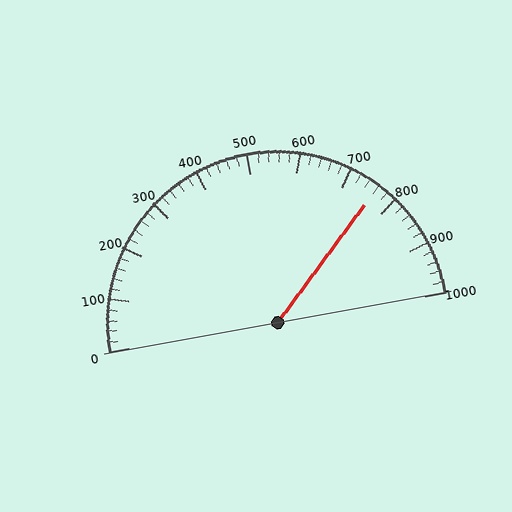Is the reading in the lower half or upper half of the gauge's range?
The reading is in the upper half of the range (0 to 1000).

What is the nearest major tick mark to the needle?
The nearest major tick mark is 800.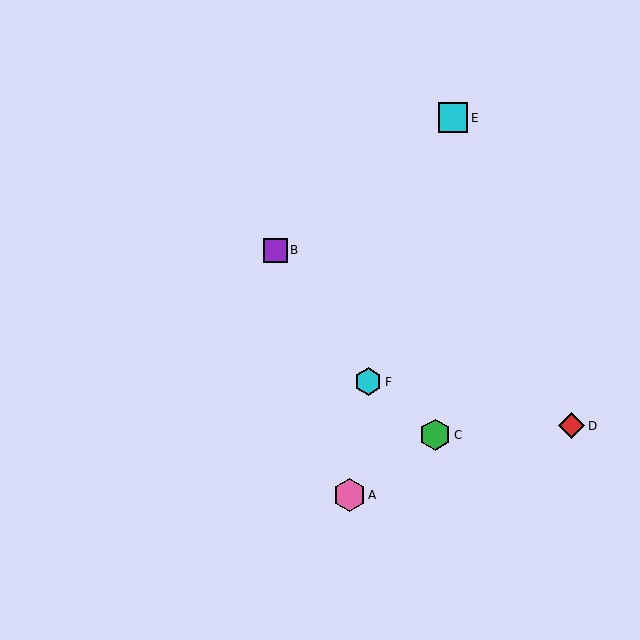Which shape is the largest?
The pink hexagon (labeled A) is the largest.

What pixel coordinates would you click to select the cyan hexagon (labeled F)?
Click at (368, 382) to select the cyan hexagon F.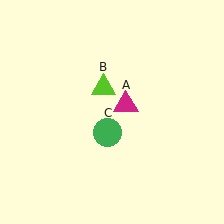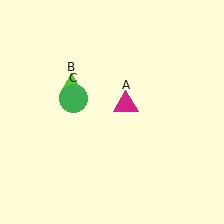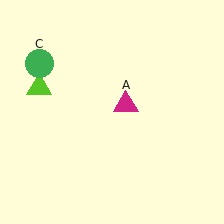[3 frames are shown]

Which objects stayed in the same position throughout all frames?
Magenta triangle (object A) remained stationary.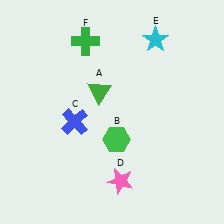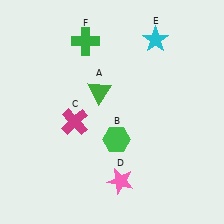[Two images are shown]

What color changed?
The cross (C) changed from blue in Image 1 to magenta in Image 2.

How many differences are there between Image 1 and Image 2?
There is 1 difference between the two images.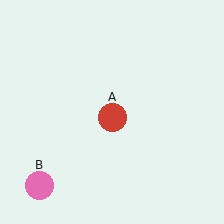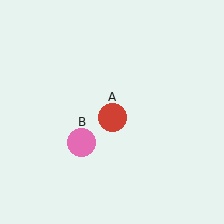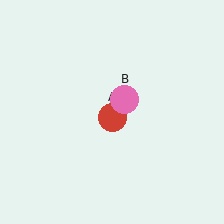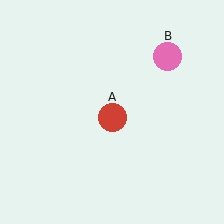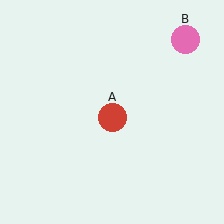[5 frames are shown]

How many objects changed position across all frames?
1 object changed position: pink circle (object B).